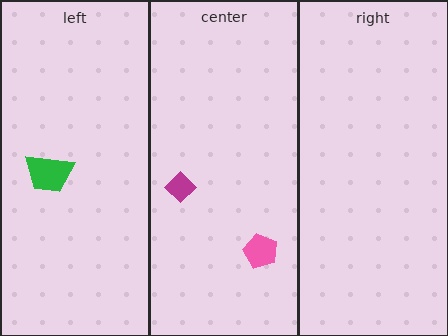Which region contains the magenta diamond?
The center region.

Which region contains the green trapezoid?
The left region.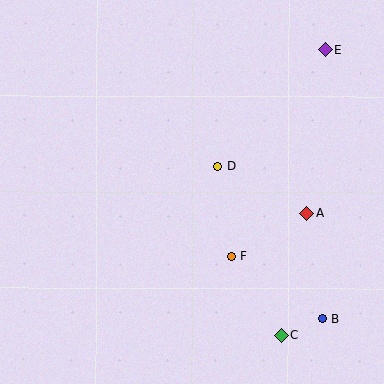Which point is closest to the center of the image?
Point D at (218, 166) is closest to the center.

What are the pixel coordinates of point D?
Point D is at (218, 166).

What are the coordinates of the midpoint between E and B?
The midpoint between E and B is at (324, 185).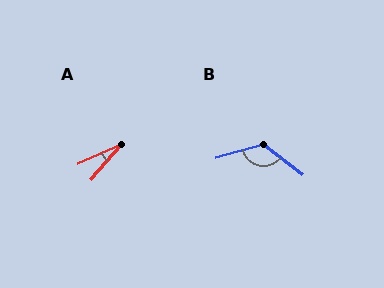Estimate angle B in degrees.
Approximately 126 degrees.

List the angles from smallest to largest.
A (25°), B (126°).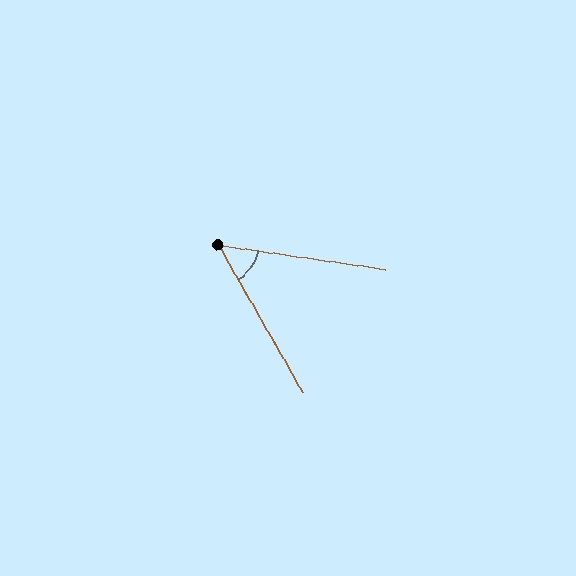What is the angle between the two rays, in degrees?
Approximately 52 degrees.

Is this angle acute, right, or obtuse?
It is acute.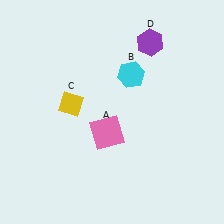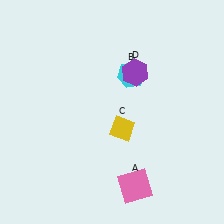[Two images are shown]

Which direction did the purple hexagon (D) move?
The purple hexagon (D) moved down.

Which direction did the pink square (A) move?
The pink square (A) moved down.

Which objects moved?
The objects that moved are: the pink square (A), the yellow diamond (C), the purple hexagon (D).